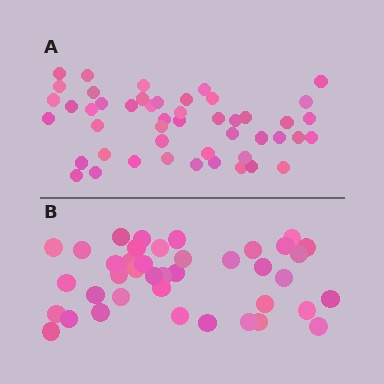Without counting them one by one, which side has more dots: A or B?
Region A (the top region) has more dots.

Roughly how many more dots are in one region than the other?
Region A has roughly 8 or so more dots than region B.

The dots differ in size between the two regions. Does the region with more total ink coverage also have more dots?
No. Region B has more total ink coverage because its dots are larger, but region A actually contains more individual dots. Total area can be misleading — the number of items is what matters here.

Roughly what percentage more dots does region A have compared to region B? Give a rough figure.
About 20% more.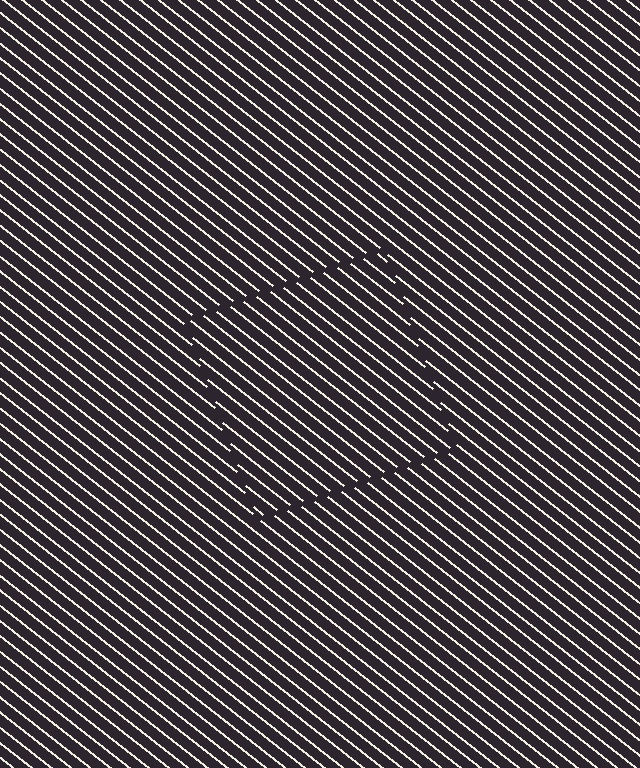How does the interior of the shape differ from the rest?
The interior of the shape contains the same grating, shifted by half a period — the contour is defined by the phase discontinuity where line-ends from the inner and outer gratings abut.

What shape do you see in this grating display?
An illusory square. The interior of the shape contains the same grating, shifted by half a period — the contour is defined by the phase discontinuity where line-ends from the inner and outer gratings abut.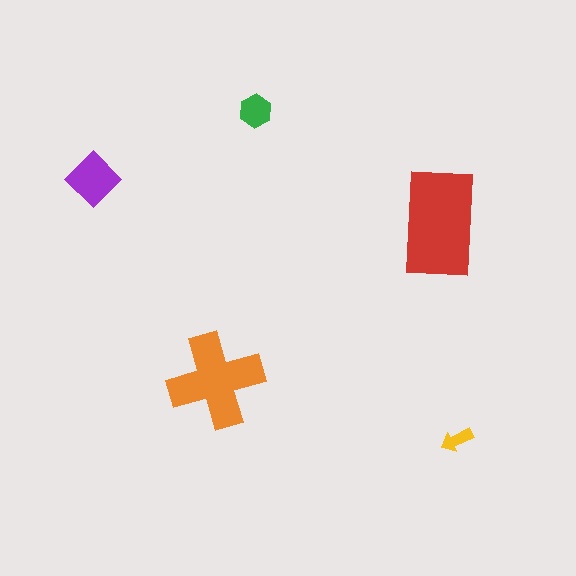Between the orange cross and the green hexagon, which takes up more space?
The orange cross.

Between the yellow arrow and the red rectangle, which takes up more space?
The red rectangle.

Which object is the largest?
The red rectangle.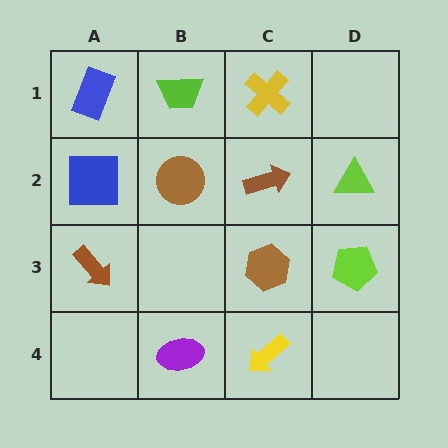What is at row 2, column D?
A lime triangle.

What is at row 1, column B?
A lime trapezoid.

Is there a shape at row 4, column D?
No, that cell is empty.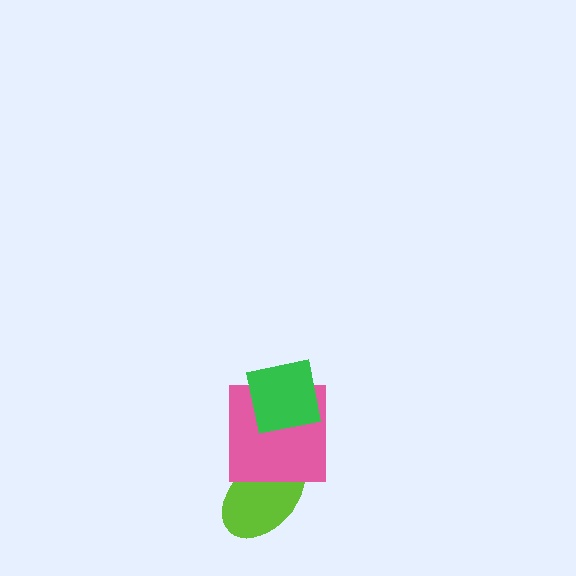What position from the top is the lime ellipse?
The lime ellipse is 3rd from the top.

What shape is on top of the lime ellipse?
The pink square is on top of the lime ellipse.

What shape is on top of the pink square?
The green square is on top of the pink square.